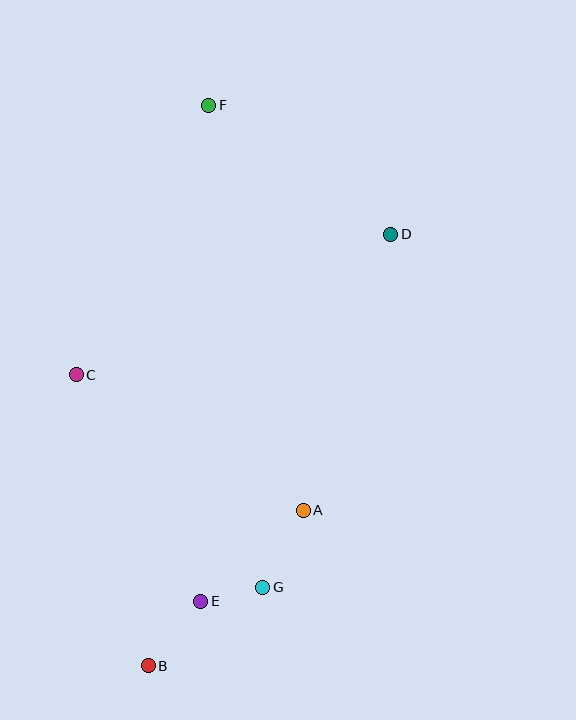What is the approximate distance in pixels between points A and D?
The distance between A and D is approximately 290 pixels.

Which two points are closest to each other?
Points E and G are closest to each other.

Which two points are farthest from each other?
Points B and F are farthest from each other.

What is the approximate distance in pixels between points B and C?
The distance between B and C is approximately 300 pixels.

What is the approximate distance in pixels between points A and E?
The distance between A and E is approximately 137 pixels.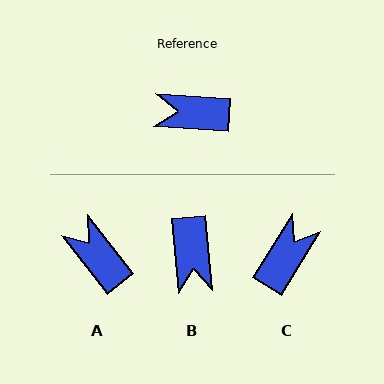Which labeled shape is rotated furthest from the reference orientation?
C, about 118 degrees away.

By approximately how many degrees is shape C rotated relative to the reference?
Approximately 118 degrees clockwise.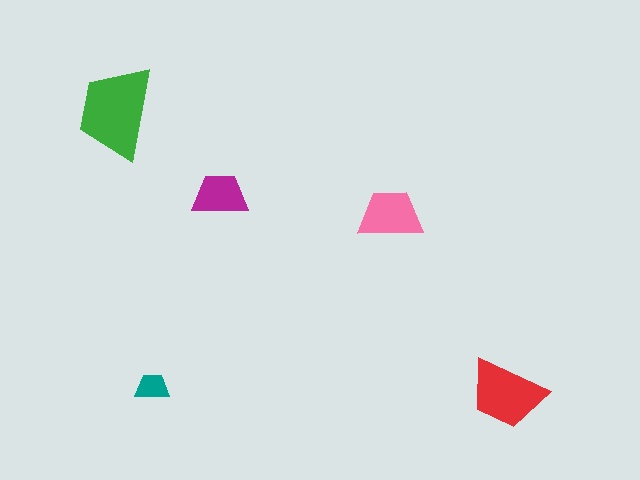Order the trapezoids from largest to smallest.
the green one, the red one, the pink one, the magenta one, the teal one.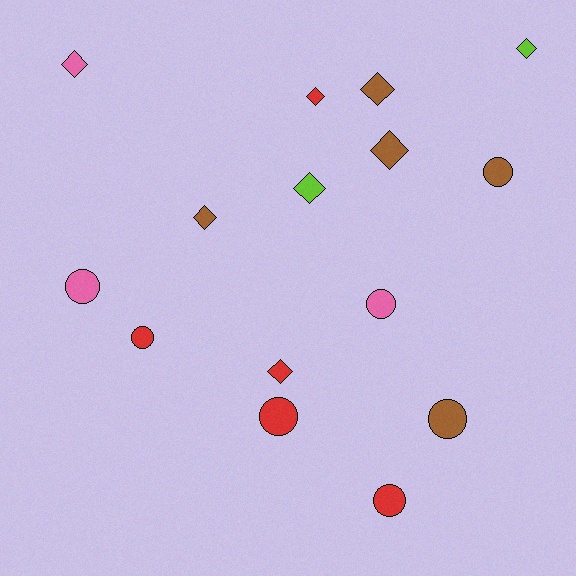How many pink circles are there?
There are 2 pink circles.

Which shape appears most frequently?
Diamond, with 8 objects.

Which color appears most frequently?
Brown, with 5 objects.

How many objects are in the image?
There are 15 objects.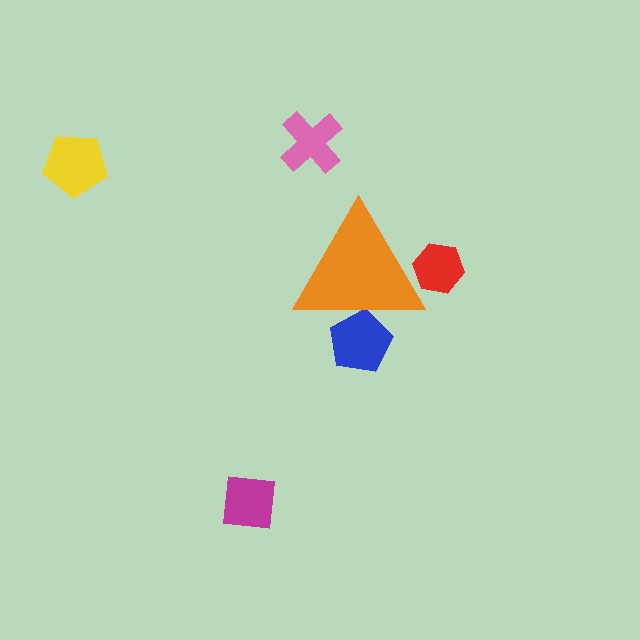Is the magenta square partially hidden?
No, the magenta square is fully visible.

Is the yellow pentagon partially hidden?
No, the yellow pentagon is fully visible.